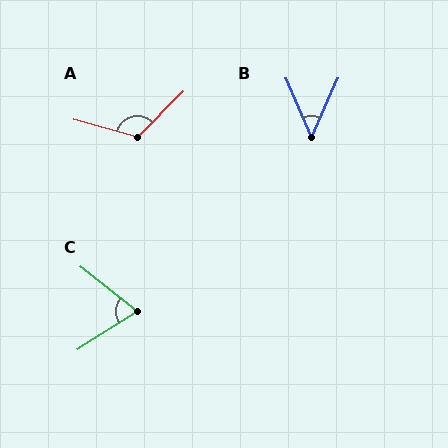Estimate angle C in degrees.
Approximately 70 degrees.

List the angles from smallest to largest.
B (47°), C (70°), A (120°).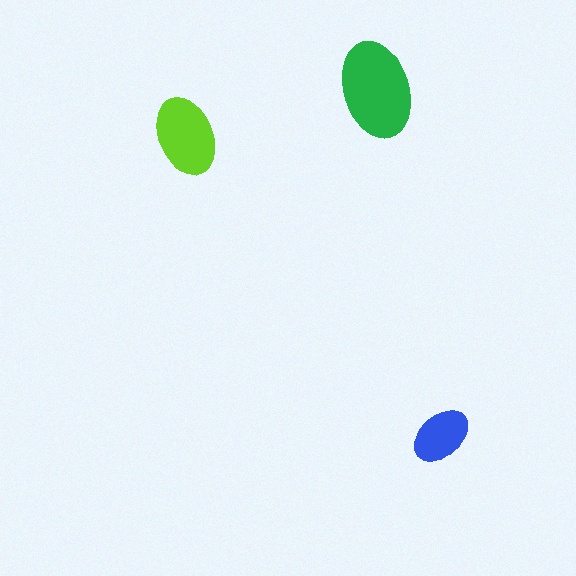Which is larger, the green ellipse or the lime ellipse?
The green one.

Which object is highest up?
The green ellipse is topmost.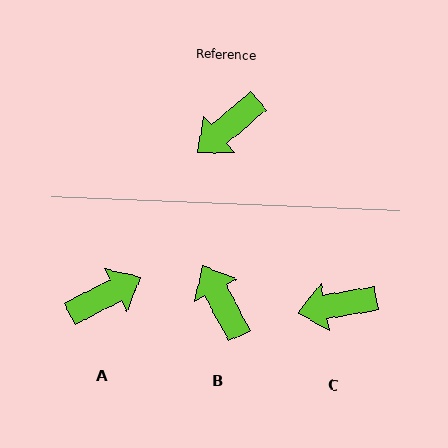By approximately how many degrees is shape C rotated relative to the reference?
Approximately 30 degrees clockwise.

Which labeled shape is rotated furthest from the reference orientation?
A, about 167 degrees away.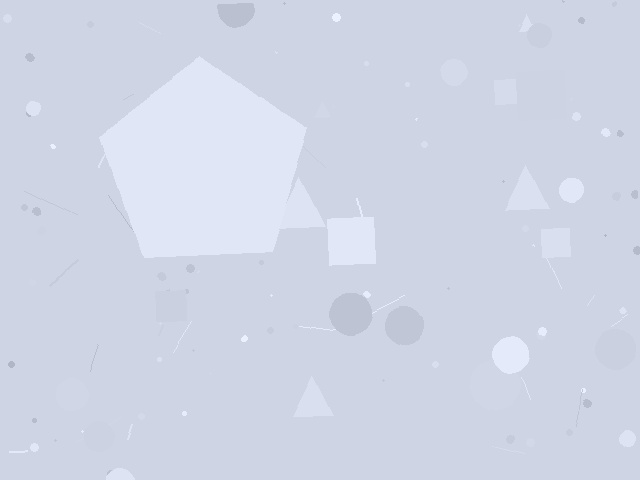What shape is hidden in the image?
A pentagon is hidden in the image.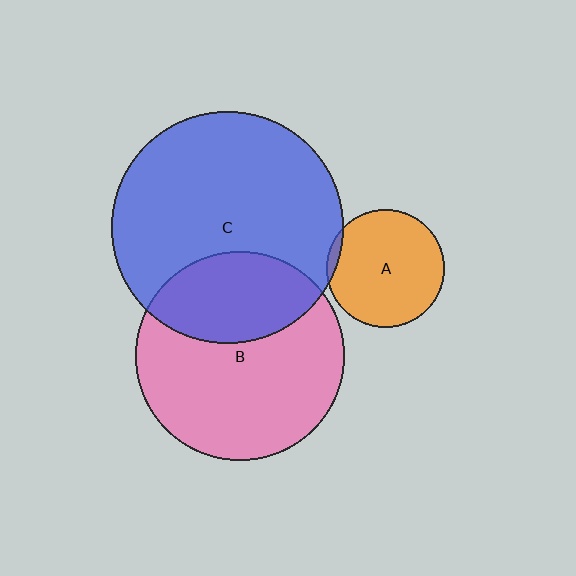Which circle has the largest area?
Circle C (blue).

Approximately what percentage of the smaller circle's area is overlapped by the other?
Approximately 35%.